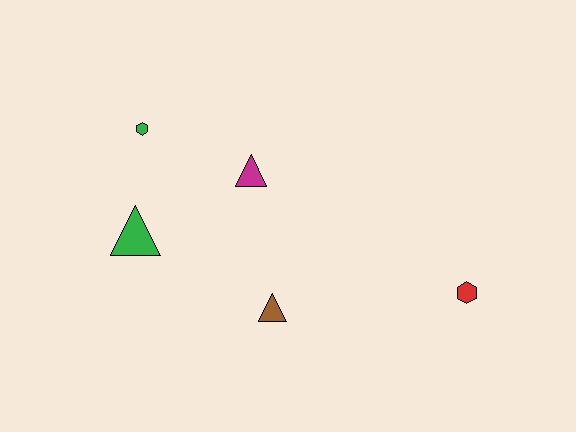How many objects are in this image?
There are 5 objects.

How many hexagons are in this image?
There are 2 hexagons.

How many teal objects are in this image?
There are no teal objects.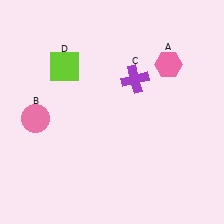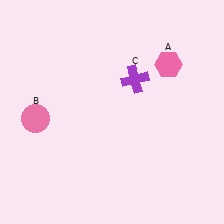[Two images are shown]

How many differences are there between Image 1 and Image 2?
There is 1 difference between the two images.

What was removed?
The lime square (D) was removed in Image 2.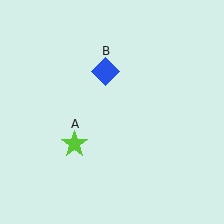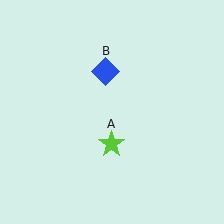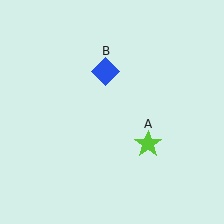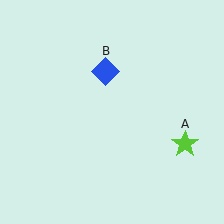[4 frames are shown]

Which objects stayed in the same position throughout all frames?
Blue diamond (object B) remained stationary.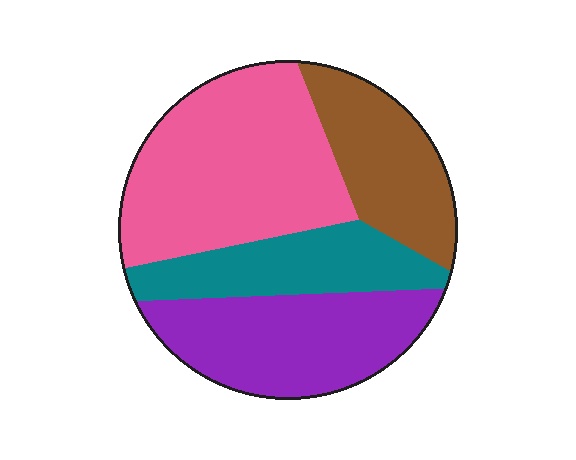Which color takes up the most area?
Pink, at roughly 35%.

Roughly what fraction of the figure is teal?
Teal takes up between a sixth and a third of the figure.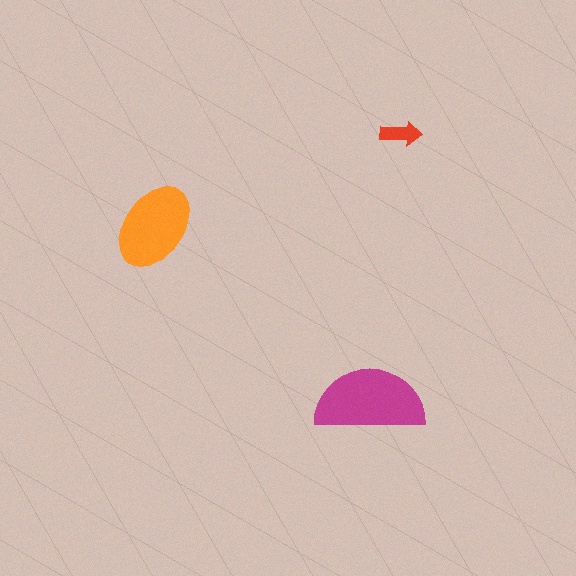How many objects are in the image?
There are 3 objects in the image.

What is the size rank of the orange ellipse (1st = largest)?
2nd.